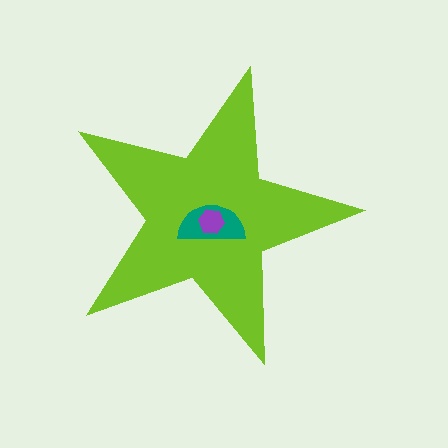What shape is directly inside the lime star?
The teal semicircle.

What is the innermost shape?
The purple hexagon.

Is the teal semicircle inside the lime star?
Yes.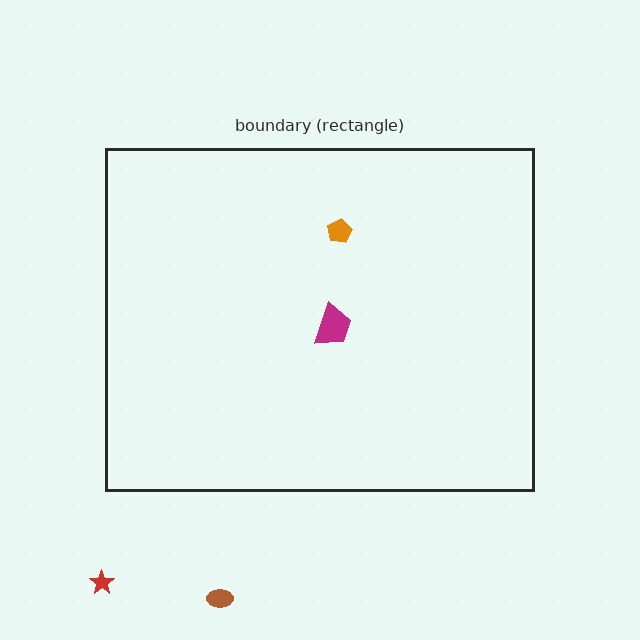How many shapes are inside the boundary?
2 inside, 2 outside.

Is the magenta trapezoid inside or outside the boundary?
Inside.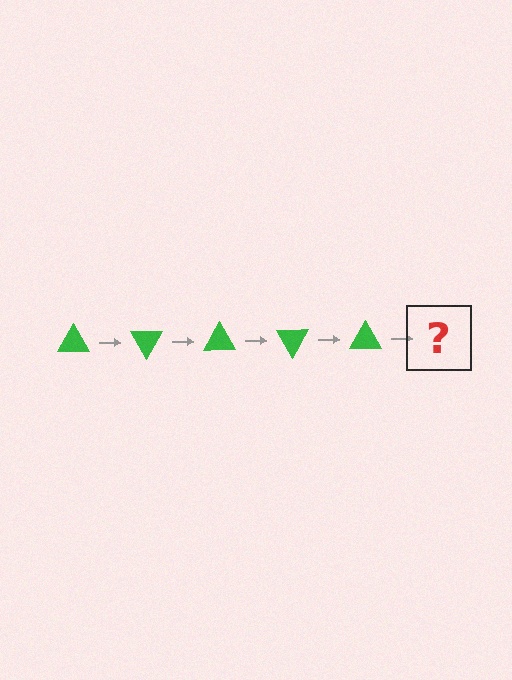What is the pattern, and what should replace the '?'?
The pattern is that the triangle rotates 60 degrees each step. The '?' should be a green triangle rotated 300 degrees.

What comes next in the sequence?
The next element should be a green triangle rotated 300 degrees.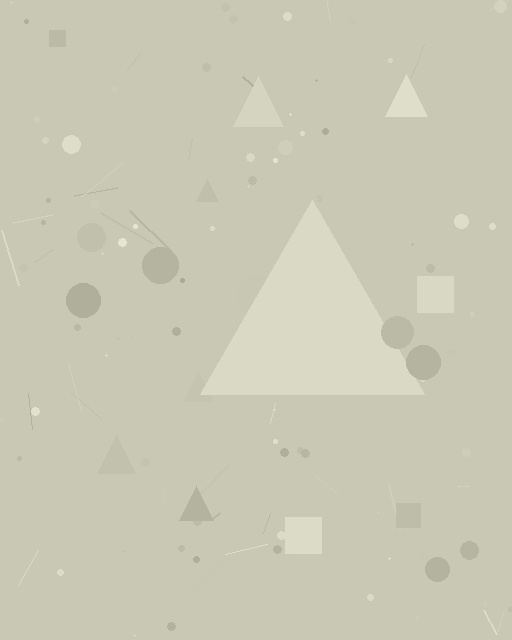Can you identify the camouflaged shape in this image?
The camouflaged shape is a triangle.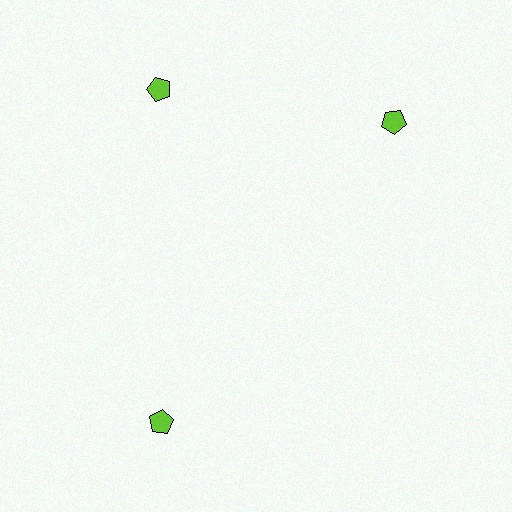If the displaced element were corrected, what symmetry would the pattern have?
It would have 3-fold rotational symmetry — the pattern would map onto itself every 120 degrees.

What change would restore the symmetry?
The symmetry would be restored by rotating it back into even spacing with its neighbors so that all 3 pentagons sit at equal angles and equal distance from the center.